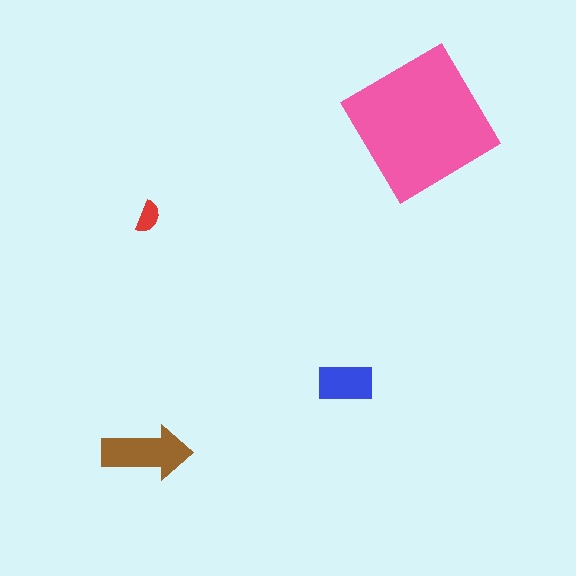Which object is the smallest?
The red semicircle.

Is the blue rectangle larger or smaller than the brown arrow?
Smaller.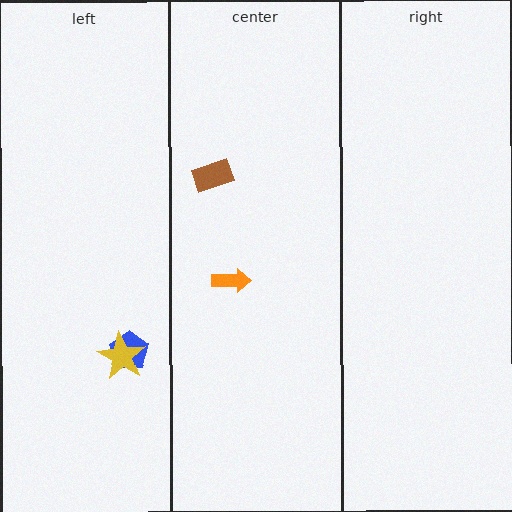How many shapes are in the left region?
2.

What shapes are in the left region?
The blue pentagon, the yellow star.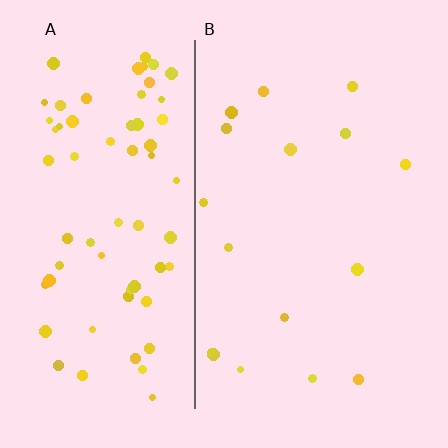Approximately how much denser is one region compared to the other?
Approximately 4.3× — region A over region B.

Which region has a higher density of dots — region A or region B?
A (the left).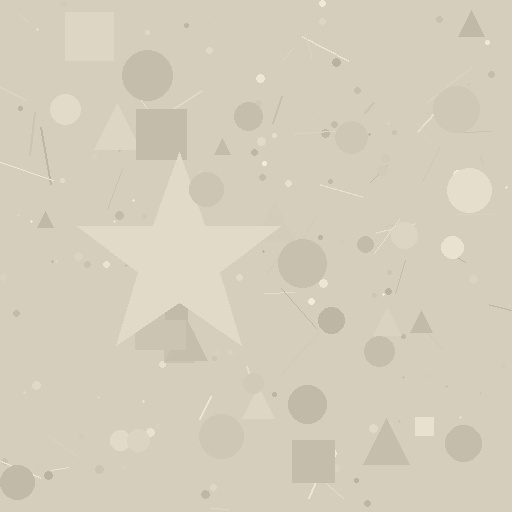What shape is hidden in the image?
A star is hidden in the image.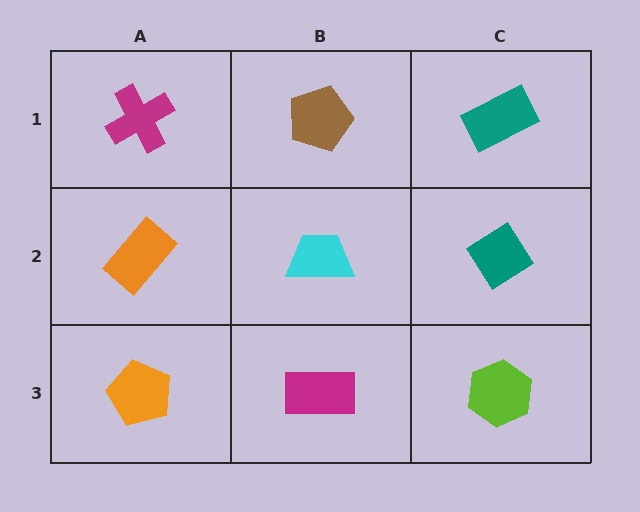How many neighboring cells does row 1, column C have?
2.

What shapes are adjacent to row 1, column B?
A cyan trapezoid (row 2, column B), a magenta cross (row 1, column A), a teal rectangle (row 1, column C).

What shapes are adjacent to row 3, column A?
An orange rectangle (row 2, column A), a magenta rectangle (row 3, column B).